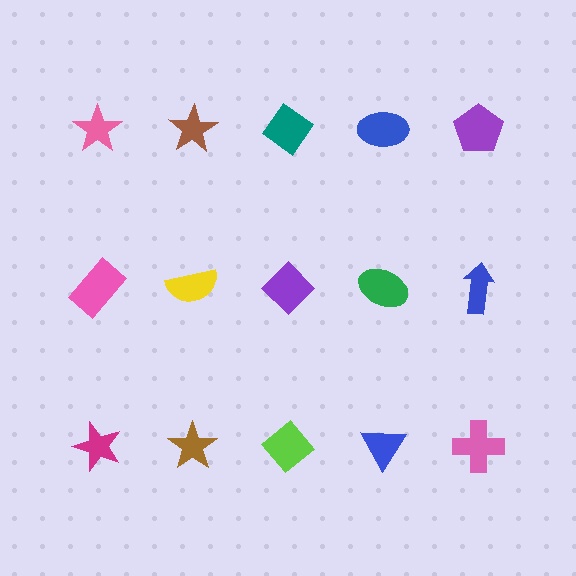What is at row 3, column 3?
A lime diamond.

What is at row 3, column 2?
A brown star.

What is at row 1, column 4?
A blue ellipse.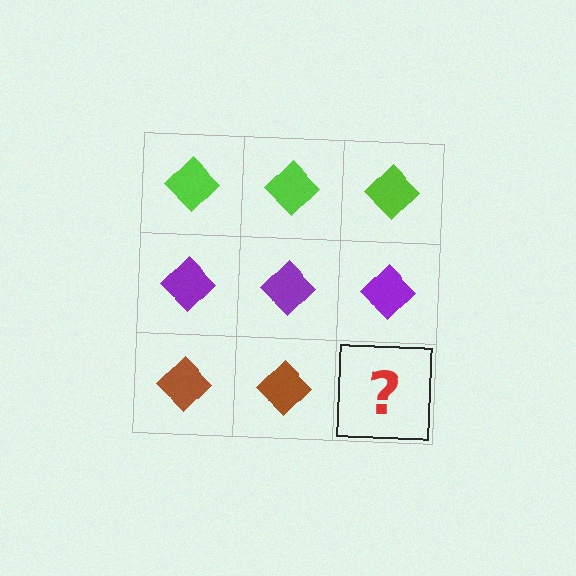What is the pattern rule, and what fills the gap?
The rule is that each row has a consistent color. The gap should be filled with a brown diamond.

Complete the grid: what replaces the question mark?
The question mark should be replaced with a brown diamond.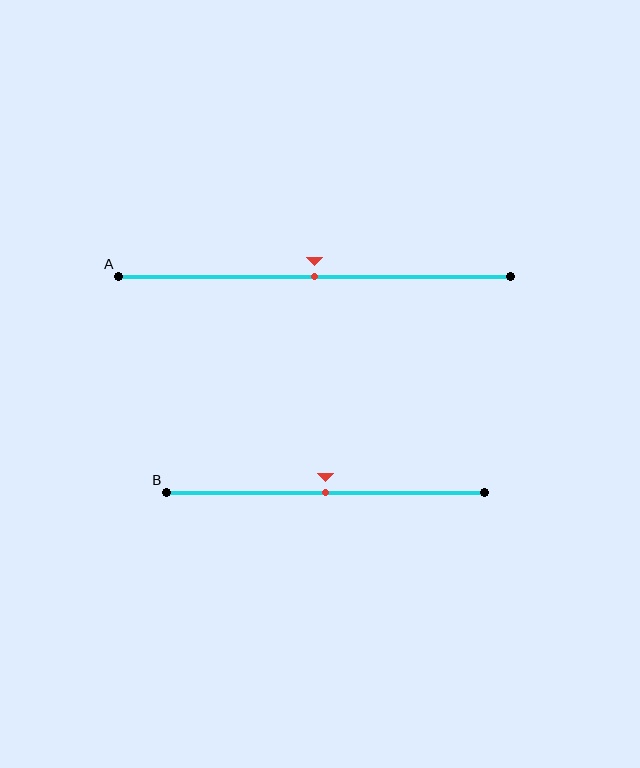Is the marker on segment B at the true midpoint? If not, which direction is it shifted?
Yes, the marker on segment B is at the true midpoint.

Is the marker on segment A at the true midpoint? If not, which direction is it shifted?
Yes, the marker on segment A is at the true midpoint.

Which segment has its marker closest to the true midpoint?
Segment A has its marker closest to the true midpoint.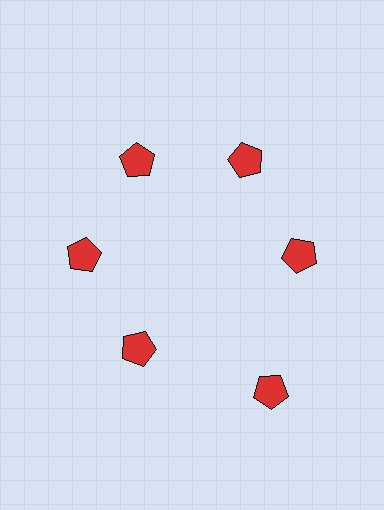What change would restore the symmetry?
The symmetry would be restored by moving it inward, back onto the ring so that all 6 pentagons sit at equal angles and equal distance from the center.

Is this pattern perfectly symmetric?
No. The 6 red pentagons are arranged in a ring, but one element near the 5 o'clock position is pushed outward from the center, breaking the 6-fold rotational symmetry.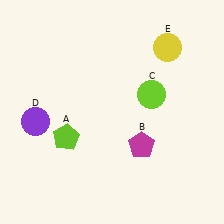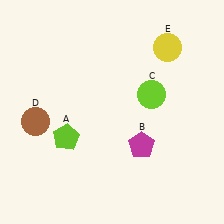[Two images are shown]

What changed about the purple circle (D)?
In Image 1, D is purple. In Image 2, it changed to brown.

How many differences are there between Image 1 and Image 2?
There is 1 difference between the two images.